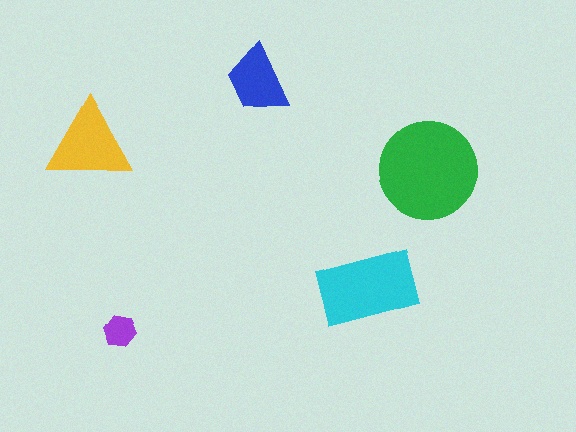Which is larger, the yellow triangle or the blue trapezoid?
The yellow triangle.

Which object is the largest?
The green circle.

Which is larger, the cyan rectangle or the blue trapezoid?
The cyan rectangle.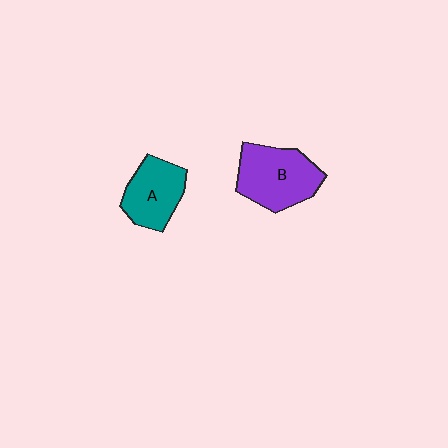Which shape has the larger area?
Shape B (purple).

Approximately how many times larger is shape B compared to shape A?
Approximately 1.3 times.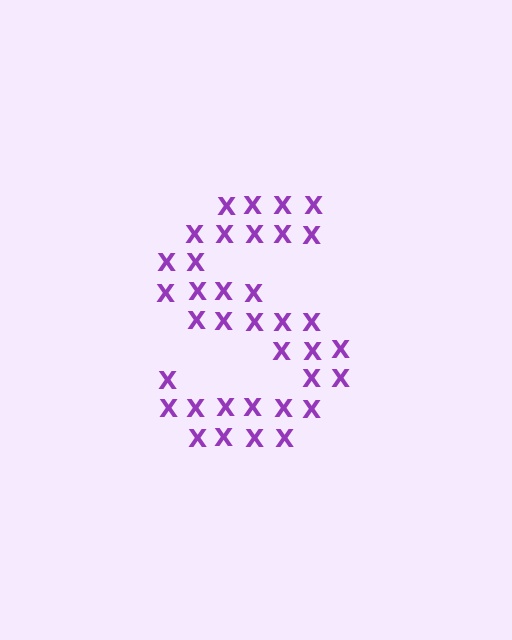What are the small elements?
The small elements are letter X's.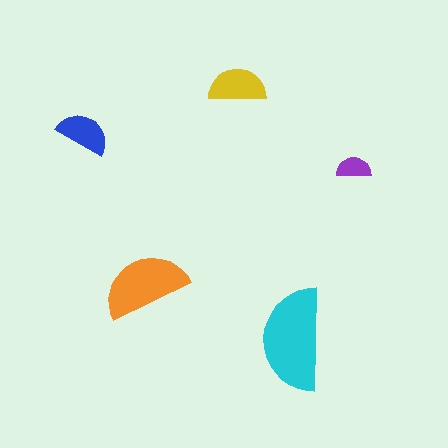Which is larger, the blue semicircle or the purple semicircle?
The blue one.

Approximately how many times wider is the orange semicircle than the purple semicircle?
About 2.5 times wider.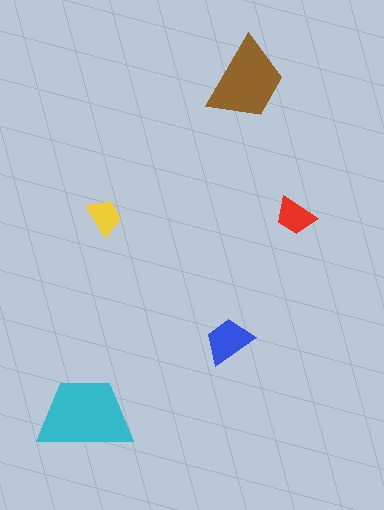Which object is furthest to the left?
The cyan trapezoid is leftmost.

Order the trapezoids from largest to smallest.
the cyan one, the brown one, the blue one, the red one, the yellow one.